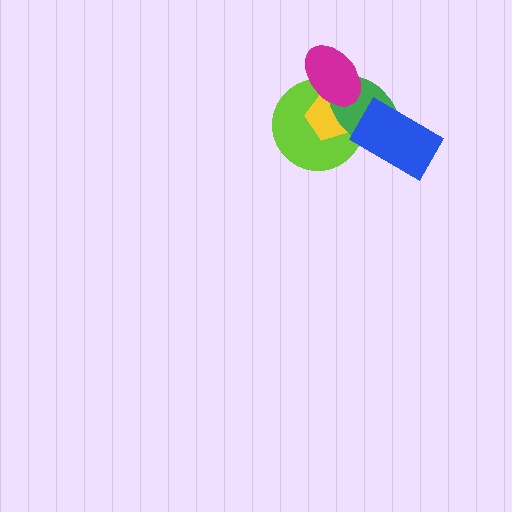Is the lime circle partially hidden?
Yes, it is partially covered by another shape.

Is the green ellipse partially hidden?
Yes, it is partially covered by another shape.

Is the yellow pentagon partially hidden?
Yes, it is partially covered by another shape.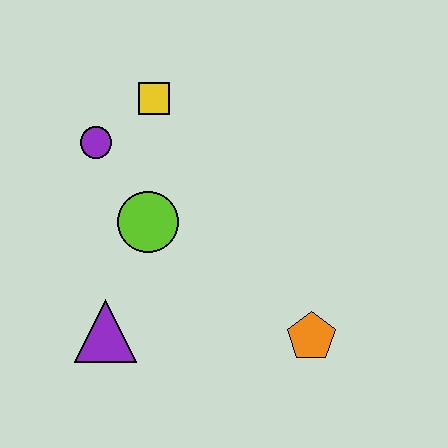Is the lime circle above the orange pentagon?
Yes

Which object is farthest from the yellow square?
The orange pentagon is farthest from the yellow square.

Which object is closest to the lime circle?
The purple circle is closest to the lime circle.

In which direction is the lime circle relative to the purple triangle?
The lime circle is above the purple triangle.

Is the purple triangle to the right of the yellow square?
No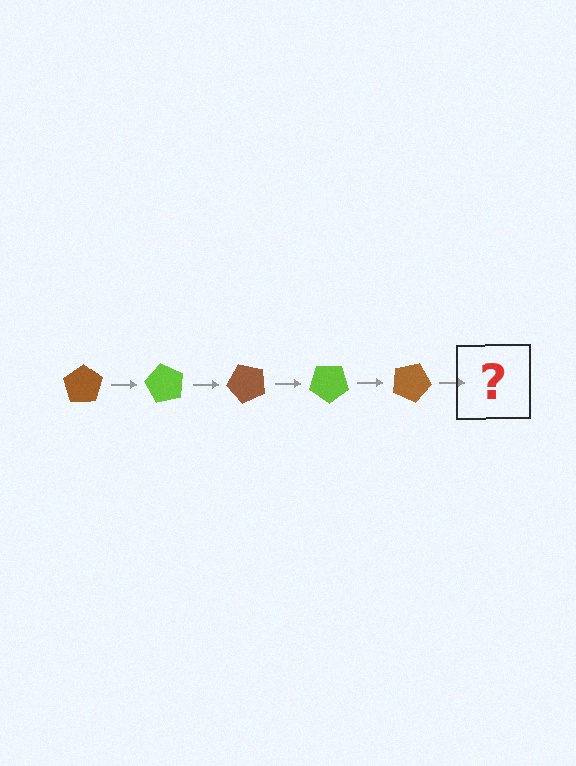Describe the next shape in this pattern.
It should be a lime pentagon, rotated 300 degrees from the start.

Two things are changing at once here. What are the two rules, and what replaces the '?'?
The two rules are that it rotates 60 degrees each step and the color cycles through brown and lime. The '?' should be a lime pentagon, rotated 300 degrees from the start.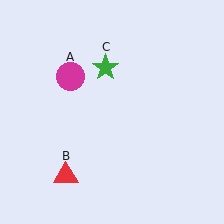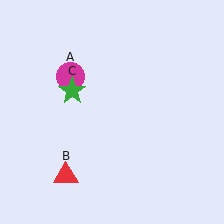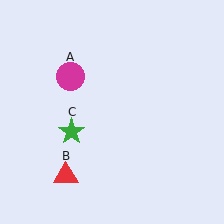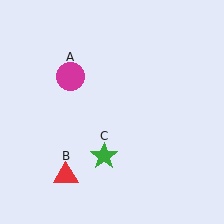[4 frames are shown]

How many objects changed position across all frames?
1 object changed position: green star (object C).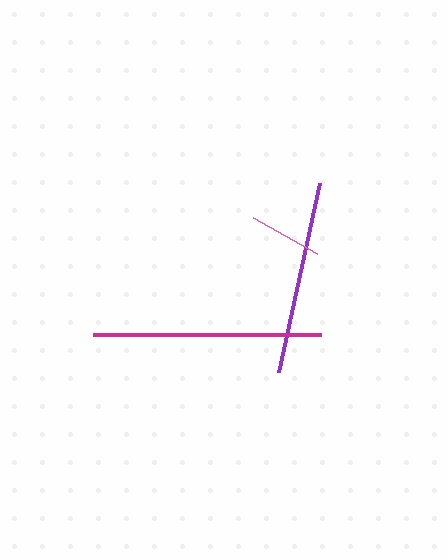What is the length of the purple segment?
The purple segment is approximately 193 pixels long.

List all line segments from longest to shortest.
From longest to shortest: magenta, purple, pink.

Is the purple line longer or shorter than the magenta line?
The magenta line is longer than the purple line.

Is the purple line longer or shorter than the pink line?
The purple line is longer than the pink line.